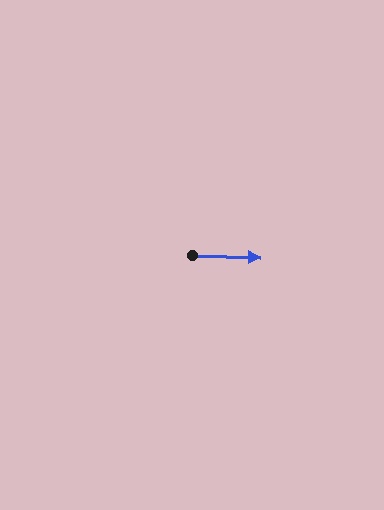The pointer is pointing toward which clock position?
Roughly 3 o'clock.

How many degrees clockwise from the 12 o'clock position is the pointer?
Approximately 92 degrees.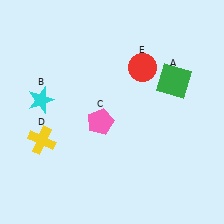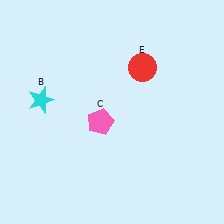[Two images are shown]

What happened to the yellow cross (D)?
The yellow cross (D) was removed in Image 2. It was in the bottom-left area of Image 1.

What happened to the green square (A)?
The green square (A) was removed in Image 2. It was in the top-right area of Image 1.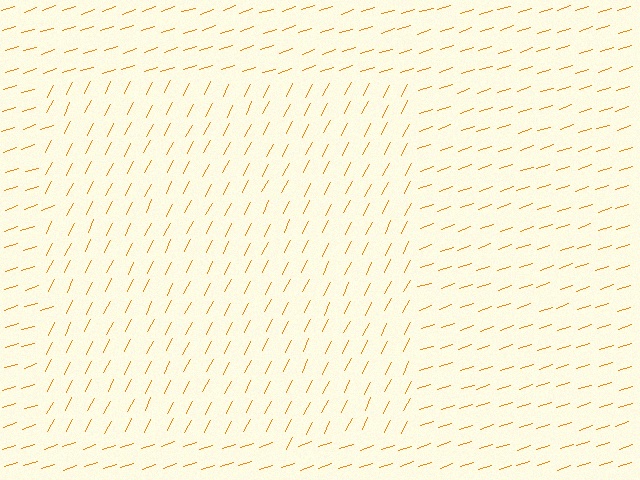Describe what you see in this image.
The image is filled with small orange line segments. A rectangle region in the image has lines oriented differently from the surrounding lines, creating a visible texture boundary.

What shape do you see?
I see a rectangle.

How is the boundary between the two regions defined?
The boundary is defined purely by a change in line orientation (approximately 45 degrees difference). All lines are the same color and thickness.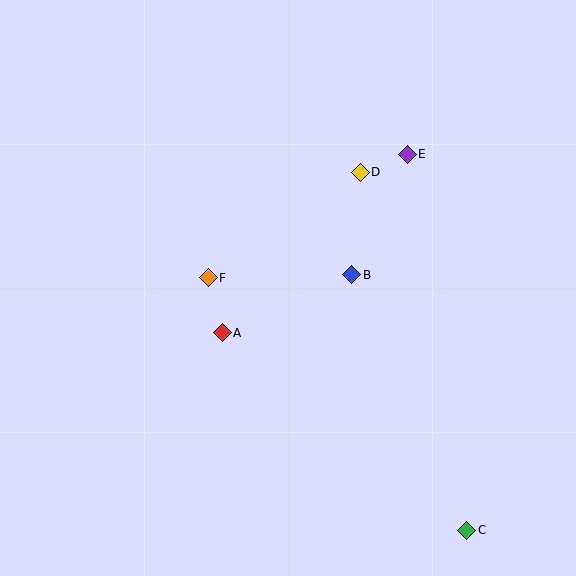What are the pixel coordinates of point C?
Point C is at (467, 530).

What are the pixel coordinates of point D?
Point D is at (360, 172).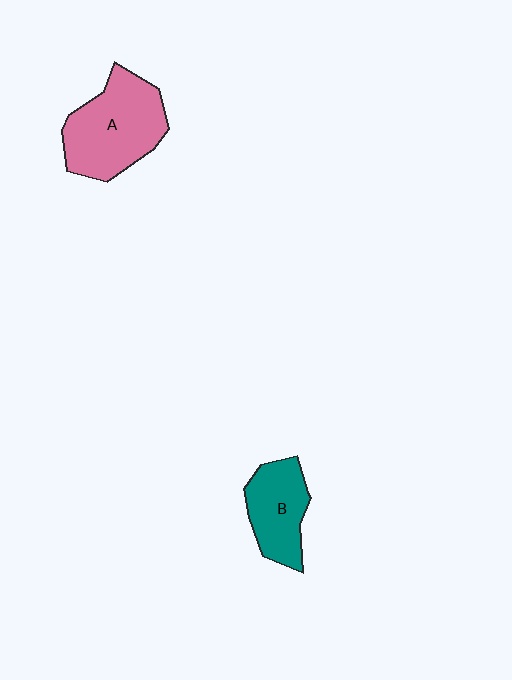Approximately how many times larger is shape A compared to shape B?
Approximately 1.5 times.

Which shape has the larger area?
Shape A (pink).